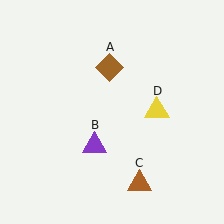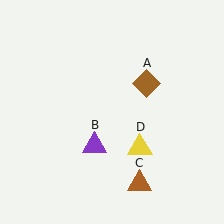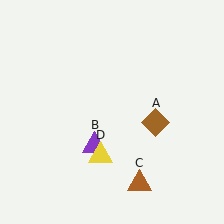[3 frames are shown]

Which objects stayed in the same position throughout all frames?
Purple triangle (object B) and brown triangle (object C) remained stationary.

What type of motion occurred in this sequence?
The brown diamond (object A), yellow triangle (object D) rotated clockwise around the center of the scene.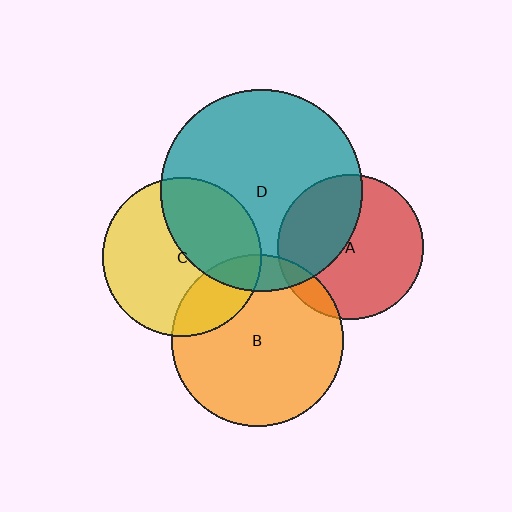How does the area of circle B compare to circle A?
Approximately 1.4 times.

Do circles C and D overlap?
Yes.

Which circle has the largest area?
Circle D (teal).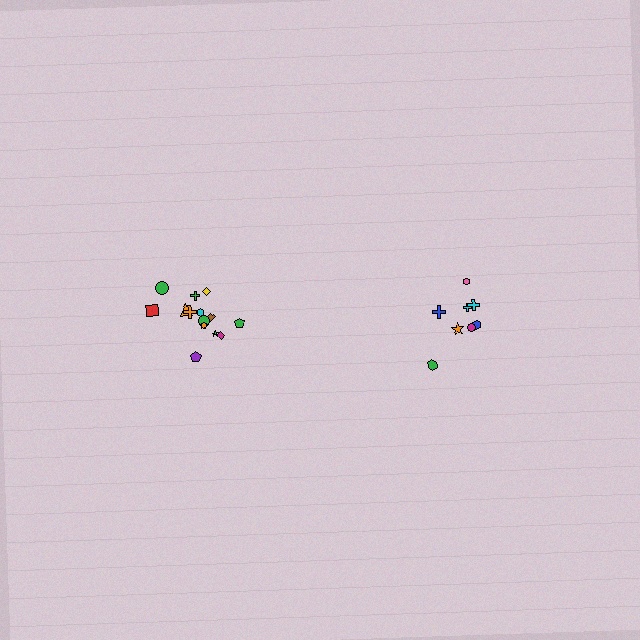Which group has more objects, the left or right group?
The left group.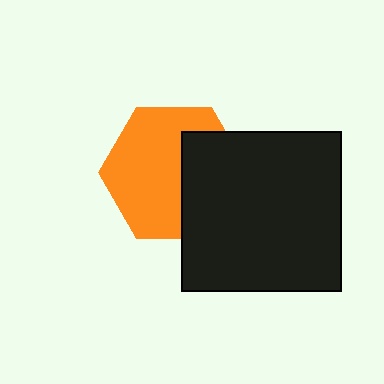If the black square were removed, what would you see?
You would see the complete orange hexagon.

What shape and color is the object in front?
The object in front is a black square.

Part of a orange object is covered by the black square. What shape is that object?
It is a hexagon.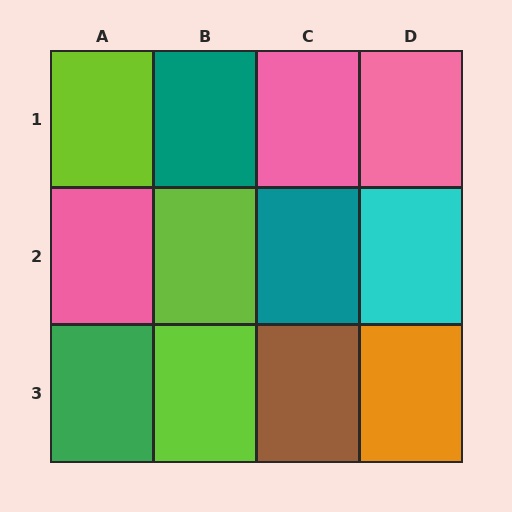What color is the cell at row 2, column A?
Pink.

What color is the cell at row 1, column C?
Pink.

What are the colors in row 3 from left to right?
Green, lime, brown, orange.